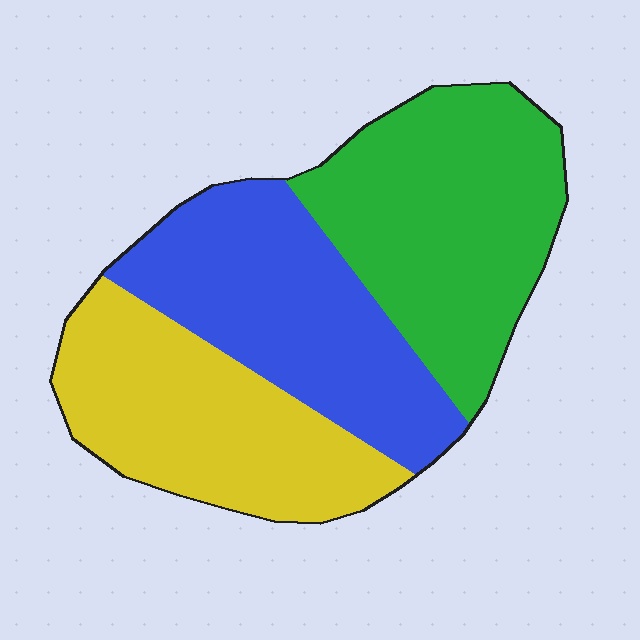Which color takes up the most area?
Green, at roughly 35%.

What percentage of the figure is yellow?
Yellow takes up about one third (1/3) of the figure.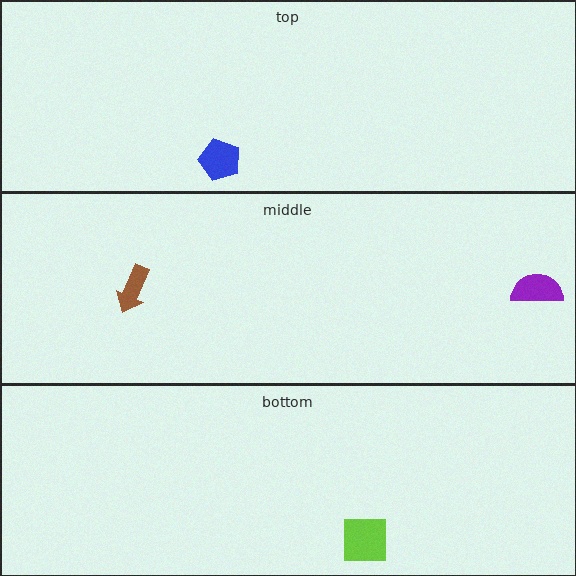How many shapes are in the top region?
1.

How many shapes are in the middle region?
2.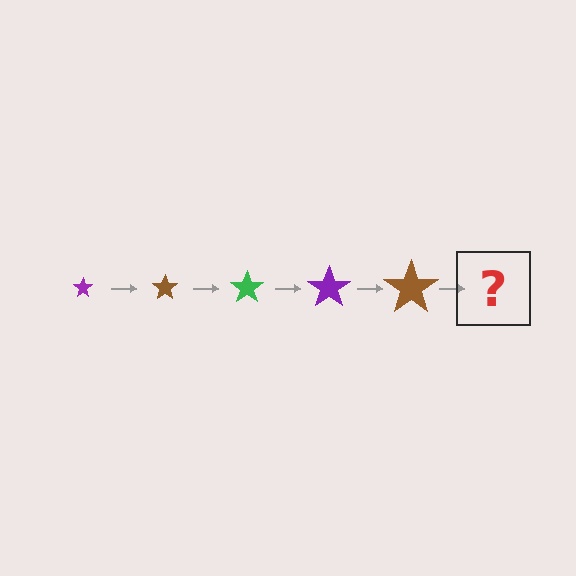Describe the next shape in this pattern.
It should be a green star, larger than the previous one.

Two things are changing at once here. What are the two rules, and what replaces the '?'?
The two rules are that the star grows larger each step and the color cycles through purple, brown, and green. The '?' should be a green star, larger than the previous one.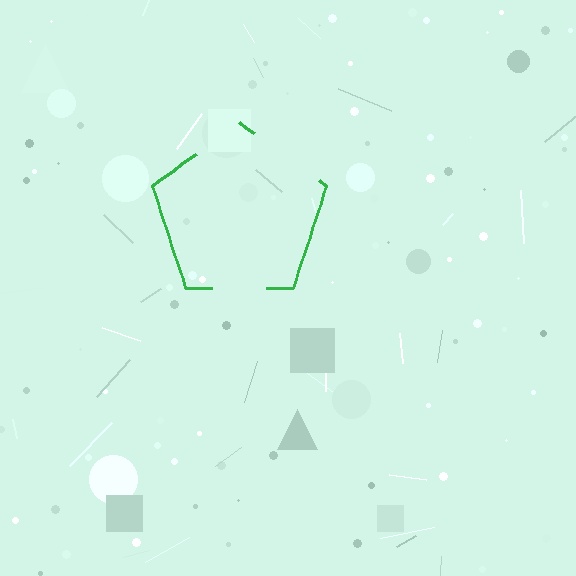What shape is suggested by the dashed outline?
The dashed outline suggests a pentagon.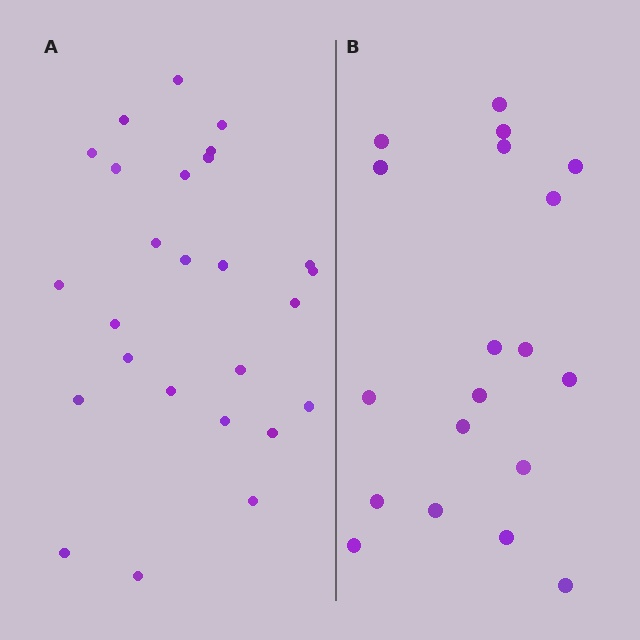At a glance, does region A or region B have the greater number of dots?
Region A (the left region) has more dots.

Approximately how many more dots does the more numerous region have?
Region A has roughly 8 or so more dots than region B.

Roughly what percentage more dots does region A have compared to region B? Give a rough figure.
About 35% more.